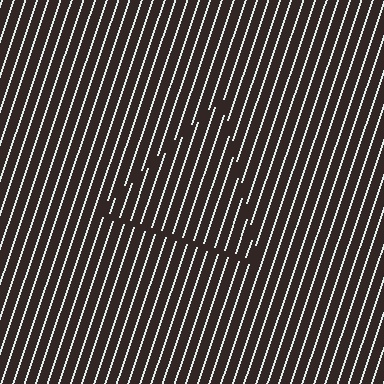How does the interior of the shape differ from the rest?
The interior of the shape contains the same grating, shifted by half a period — the contour is defined by the phase discontinuity where line-ends from the inner and outer gratings abut.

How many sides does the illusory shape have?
3 sides — the line-ends trace a triangle.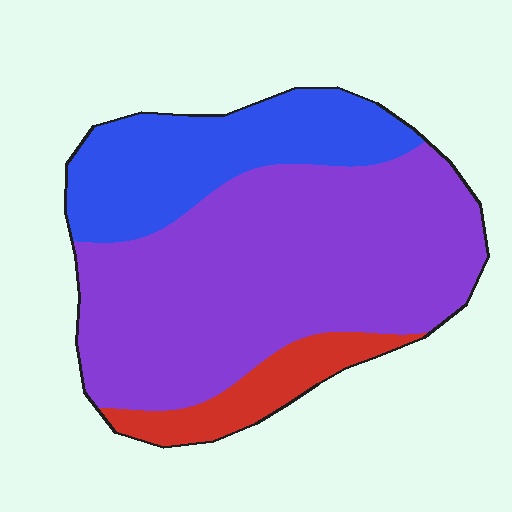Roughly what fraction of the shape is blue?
Blue takes up between a sixth and a third of the shape.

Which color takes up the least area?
Red, at roughly 10%.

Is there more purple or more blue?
Purple.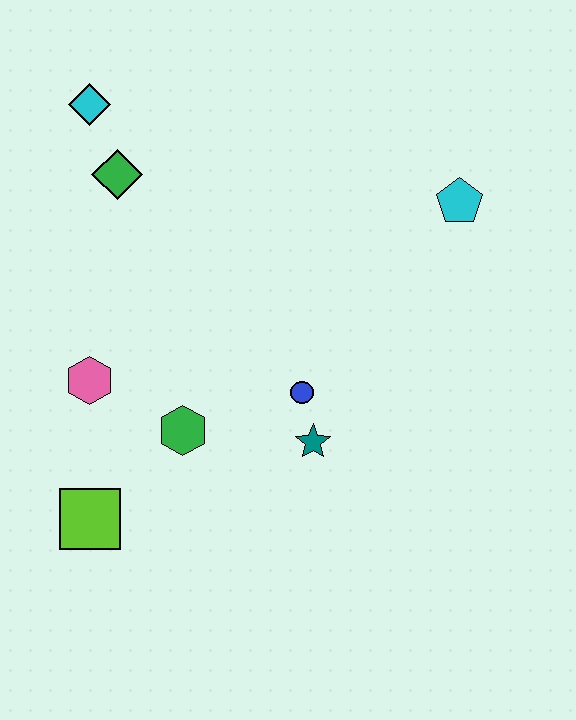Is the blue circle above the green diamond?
No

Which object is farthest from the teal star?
The cyan diamond is farthest from the teal star.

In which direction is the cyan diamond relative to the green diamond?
The cyan diamond is above the green diamond.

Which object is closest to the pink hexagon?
The green hexagon is closest to the pink hexagon.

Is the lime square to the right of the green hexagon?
No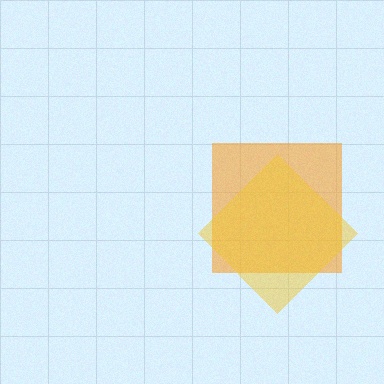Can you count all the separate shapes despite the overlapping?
Yes, there are 2 separate shapes.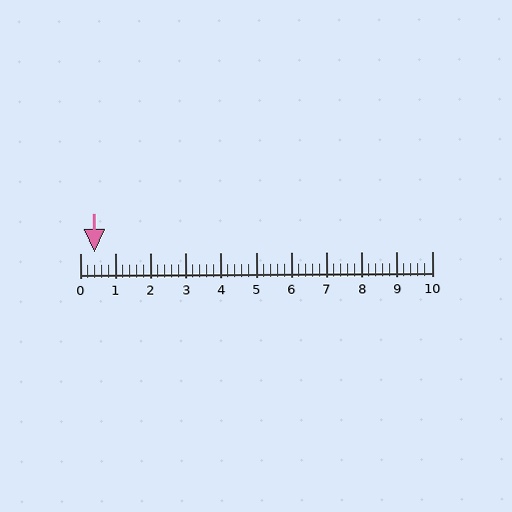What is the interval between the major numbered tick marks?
The major tick marks are spaced 1 units apart.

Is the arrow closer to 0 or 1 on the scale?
The arrow is closer to 0.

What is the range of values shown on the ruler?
The ruler shows values from 0 to 10.